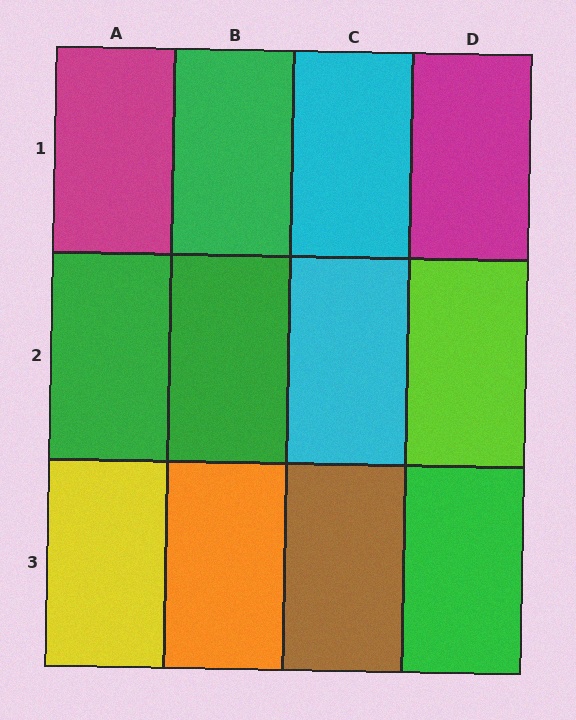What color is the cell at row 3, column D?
Green.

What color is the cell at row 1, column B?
Green.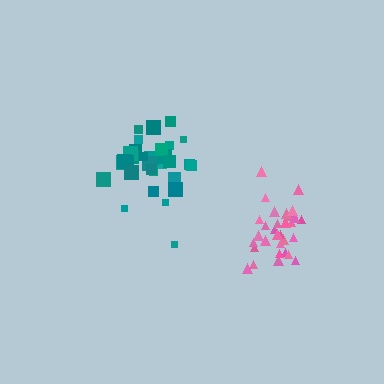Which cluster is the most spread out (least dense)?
Teal.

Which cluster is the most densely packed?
Pink.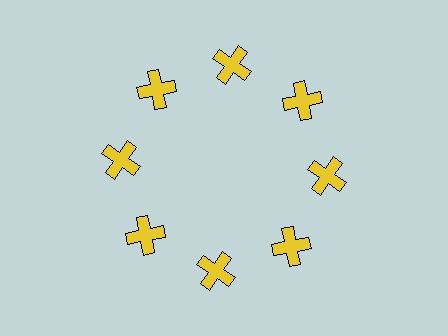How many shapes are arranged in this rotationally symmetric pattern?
There are 8 shapes, arranged in 8 groups of 1.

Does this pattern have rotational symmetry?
Yes, this pattern has 8-fold rotational symmetry. It looks the same after rotating 45 degrees around the center.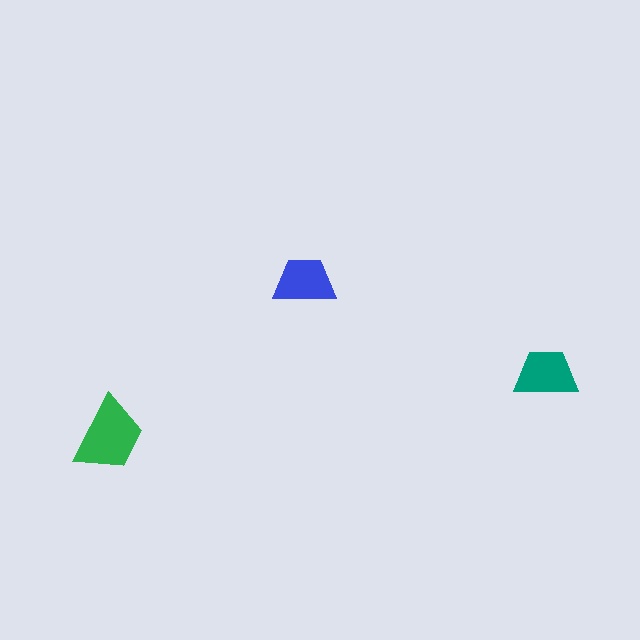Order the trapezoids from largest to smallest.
the green one, the teal one, the blue one.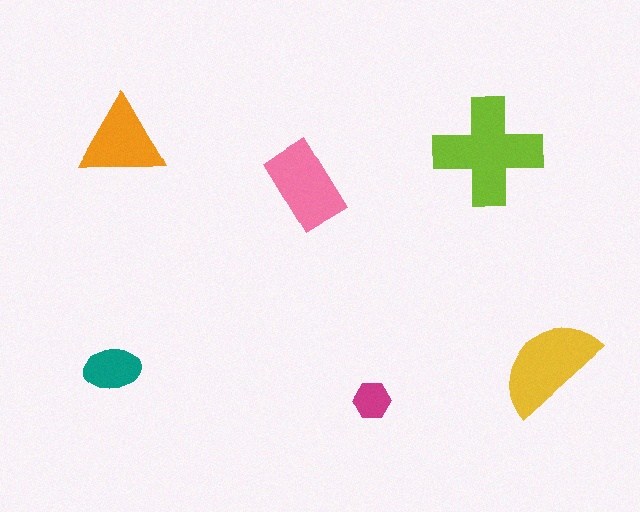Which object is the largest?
The lime cross.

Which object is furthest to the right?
The yellow semicircle is rightmost.